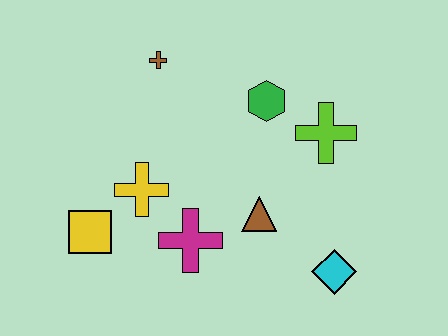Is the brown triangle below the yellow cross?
Yes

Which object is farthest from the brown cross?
The cyan diamond is farthest from the brown cross.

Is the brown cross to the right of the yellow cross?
Yes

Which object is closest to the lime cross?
The green hexagon is closest to the lime cross.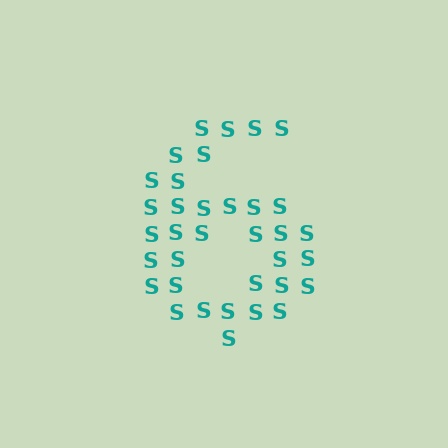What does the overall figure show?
The overall figure shows the digit 6.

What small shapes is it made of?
It is made of small letter S's.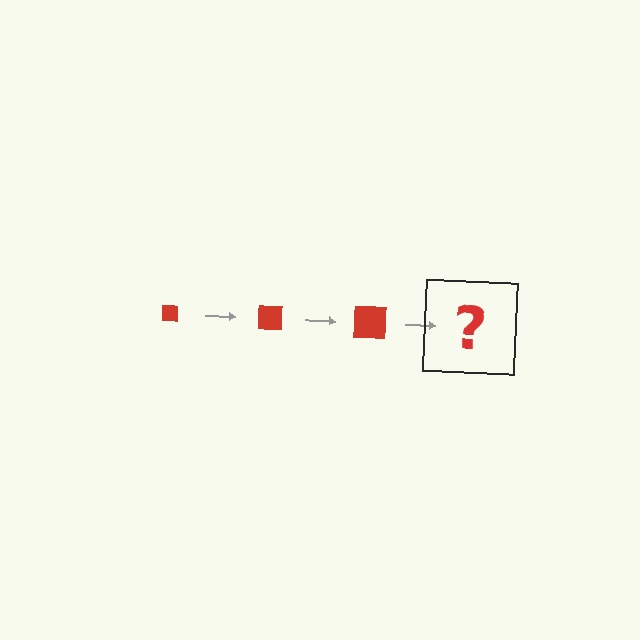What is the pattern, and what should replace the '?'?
The pattern is that the square gets progressively larger each step. The '?' should be a red square, larger than the previous one.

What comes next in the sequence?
The next element should be a red square, larger than the previous one.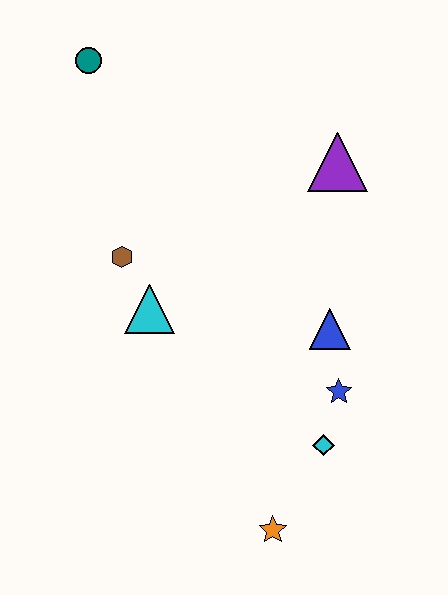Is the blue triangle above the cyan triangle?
No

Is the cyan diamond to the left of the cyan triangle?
No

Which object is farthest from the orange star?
The teal circle is farthest from the orange star.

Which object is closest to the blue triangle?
The blue star is closest to the blue triangle.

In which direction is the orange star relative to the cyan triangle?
The orange star is below the cyan triangle.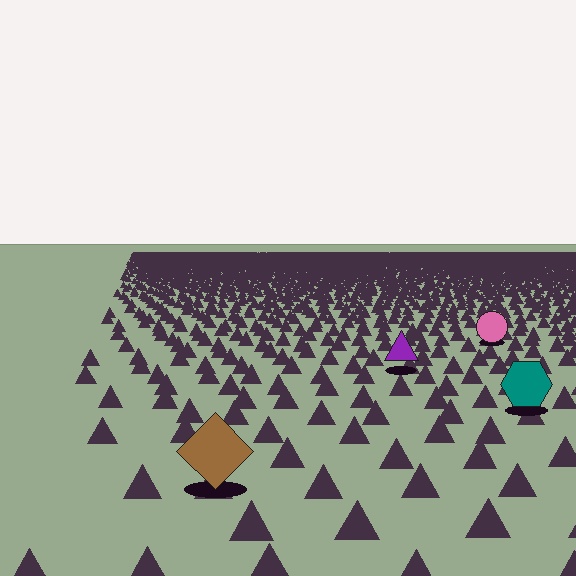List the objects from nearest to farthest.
From nearest to farthest: the brown diamond, the teal hexagon, the purple triangle, the pink circle.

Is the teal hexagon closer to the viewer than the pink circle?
Yes. The teal hexagon is closer — you can tell from the texture gradient: the ground texture is coarser near it.